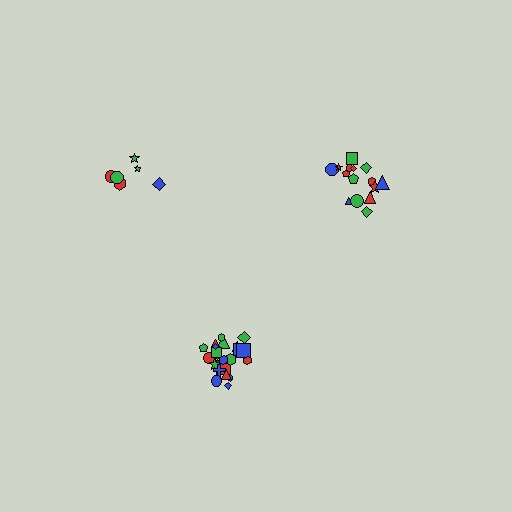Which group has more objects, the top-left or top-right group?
The top-right group.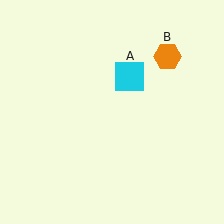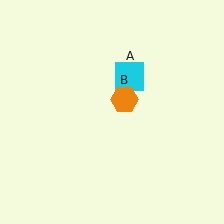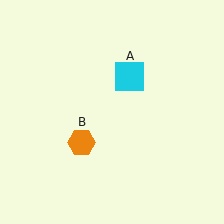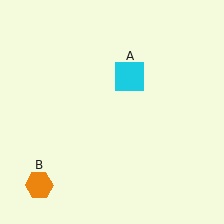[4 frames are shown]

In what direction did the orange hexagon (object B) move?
The orange hexagon (object B) moved down and to the left.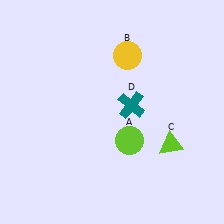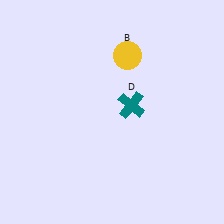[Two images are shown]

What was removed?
The lime circle (A), the lime triangle (C) were removed in Image 2.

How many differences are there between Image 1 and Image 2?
There are 2 differences between the two images.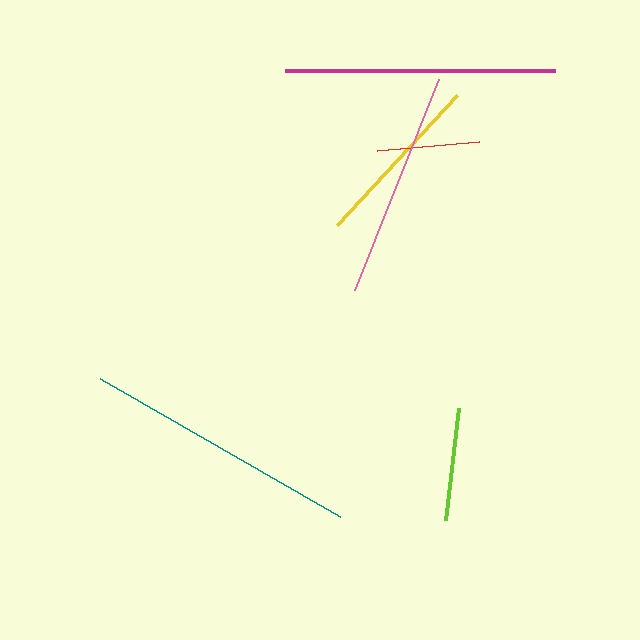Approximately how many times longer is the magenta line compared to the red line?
The magenta line is approximately 2.6 times the length of the red line.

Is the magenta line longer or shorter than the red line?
The magenta line is longer than the red line.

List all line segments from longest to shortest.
From longest to shortest: teal, magenta, pink, yellow, lime, red.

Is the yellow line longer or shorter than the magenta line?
The magenta line is longer than the yellow line.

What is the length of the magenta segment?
The magenta segment is approximately 269 pixels long.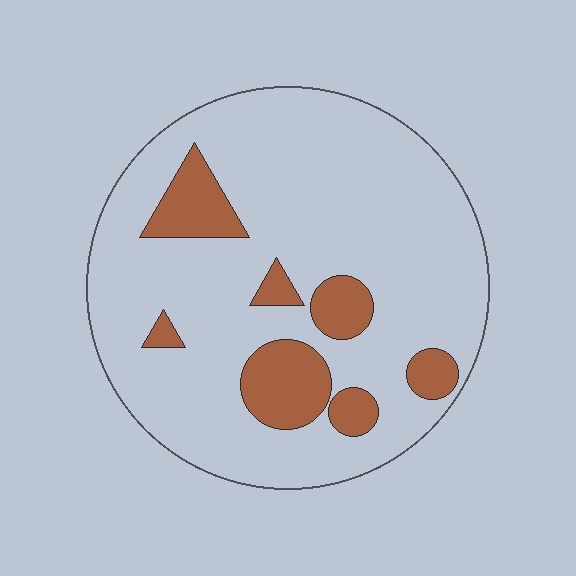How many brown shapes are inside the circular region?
7.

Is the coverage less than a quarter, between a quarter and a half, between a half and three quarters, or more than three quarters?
Less than a quarter.